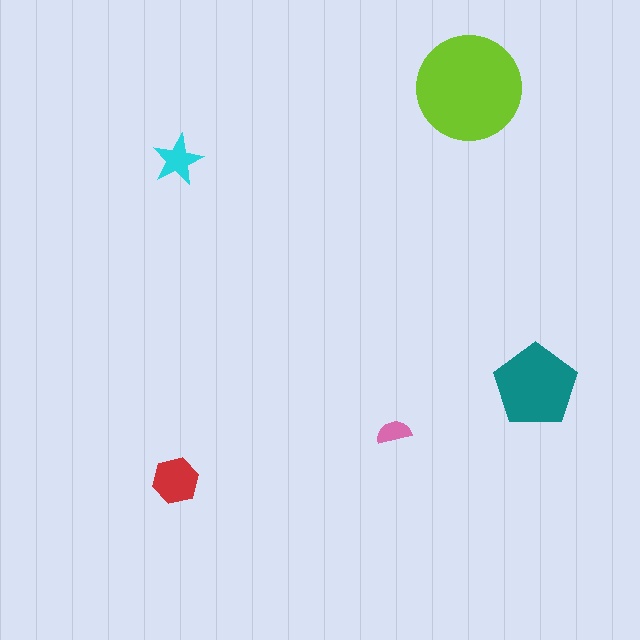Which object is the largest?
The lime circle.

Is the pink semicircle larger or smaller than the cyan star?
Smaller.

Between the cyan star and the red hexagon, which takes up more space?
The red hexagon.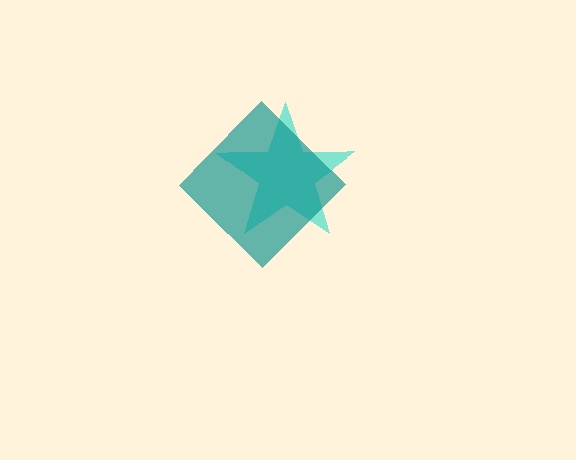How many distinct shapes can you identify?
There are 2 distinct shapes: a cyan star, a teal diamond.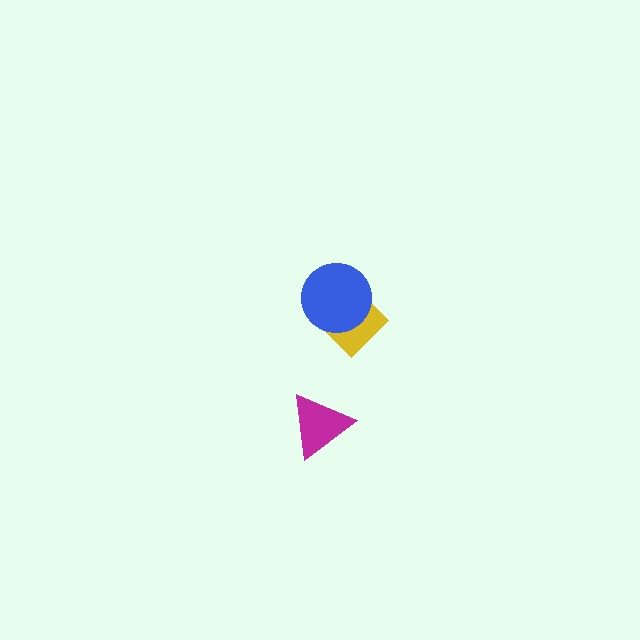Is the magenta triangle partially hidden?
No, no other shape covers it.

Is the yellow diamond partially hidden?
Yes, it is partially covered by another shape.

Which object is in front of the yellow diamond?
The blue circle is in front of the yellow diamond.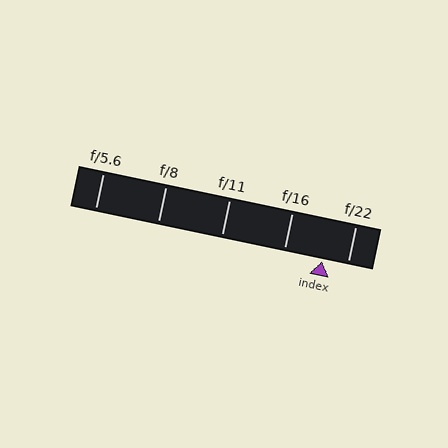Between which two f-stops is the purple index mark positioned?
The index mark is between f/16 and f/22.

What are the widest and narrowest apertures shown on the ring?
The widest aperture shown is f/5.6 and the narrowest is f/22.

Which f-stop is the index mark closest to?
The index mark is closest to f/22.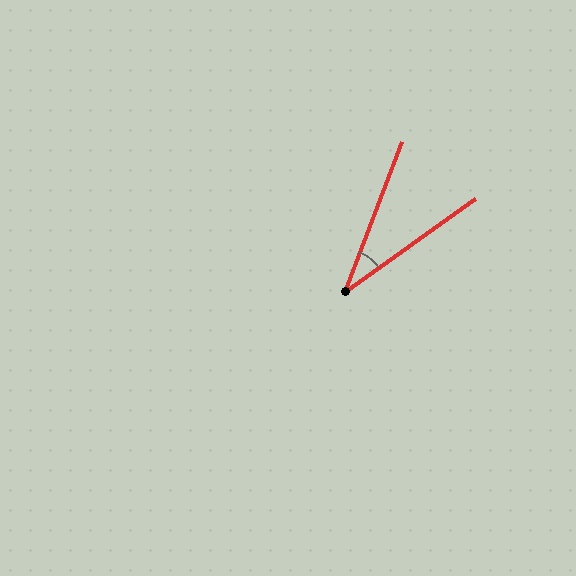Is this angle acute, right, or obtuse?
It is acute.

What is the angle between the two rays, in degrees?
Approximately 34 degrees.